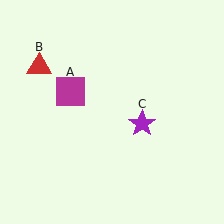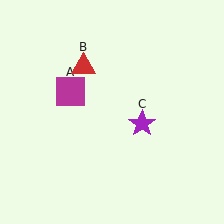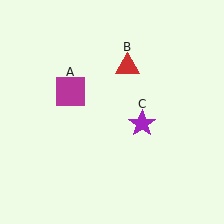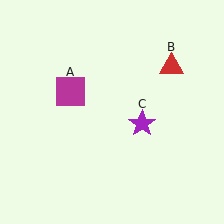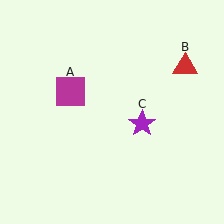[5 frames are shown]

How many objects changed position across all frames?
1 object changed position: red triangle (object B).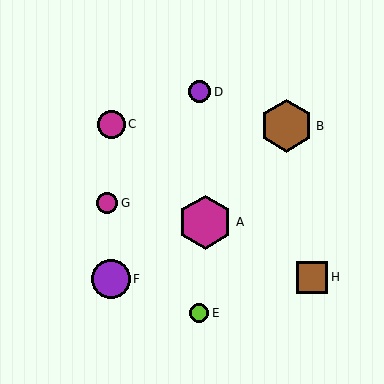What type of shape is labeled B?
Shape B is a brown hexagon.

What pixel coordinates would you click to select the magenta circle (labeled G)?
Click at (107, 203) to select the magenta circle G.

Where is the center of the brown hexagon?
The center of the brown hexagon is at (287, 126).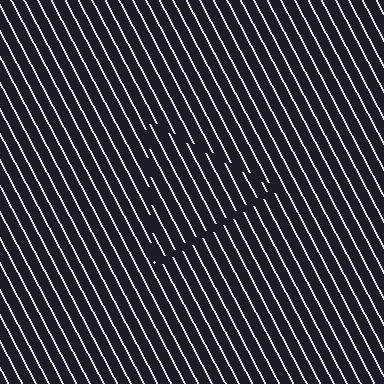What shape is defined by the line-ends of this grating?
An illusory triangle. The interior of the shape contains the same grating, shifted by half a period — the contour is defined by the phase discontinuity where line-ends from the inner and outer gratings abut.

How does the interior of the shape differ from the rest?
The interior of the shape contains the same grating, shifted by half a period — the contour is defined by the phase discontinuity where line-ends from the inner and outer gratings abut.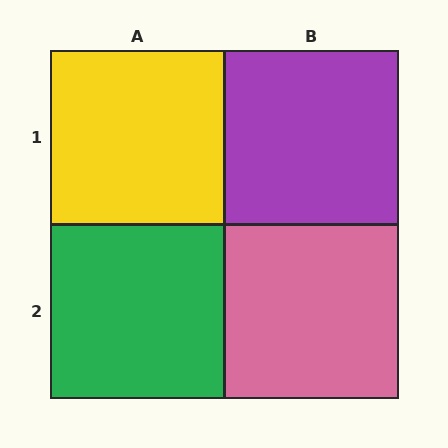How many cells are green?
1 cell is green.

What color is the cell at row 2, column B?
Pink.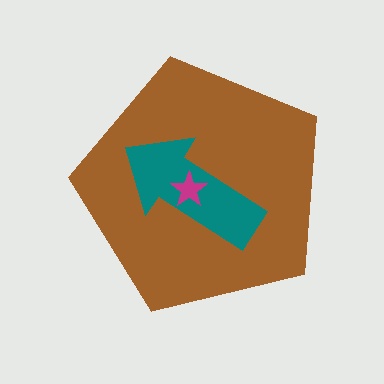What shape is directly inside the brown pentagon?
The teal arrow.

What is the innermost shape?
The magenta star.